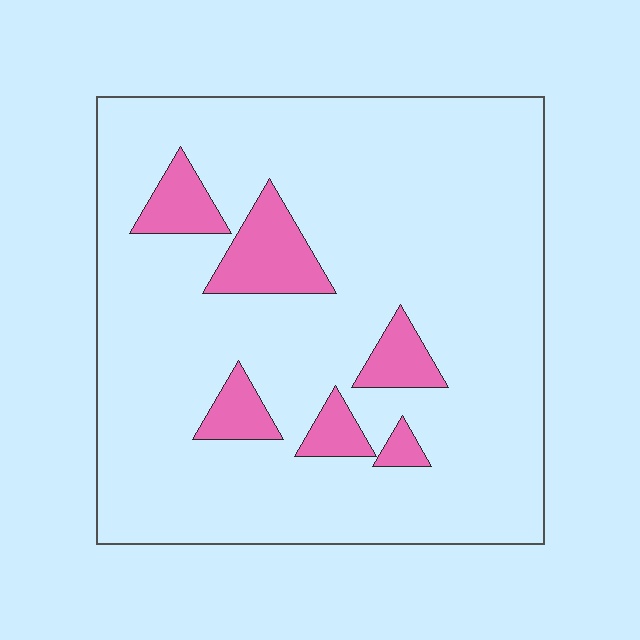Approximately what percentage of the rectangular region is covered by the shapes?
Approximately 10%.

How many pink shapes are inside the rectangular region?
6.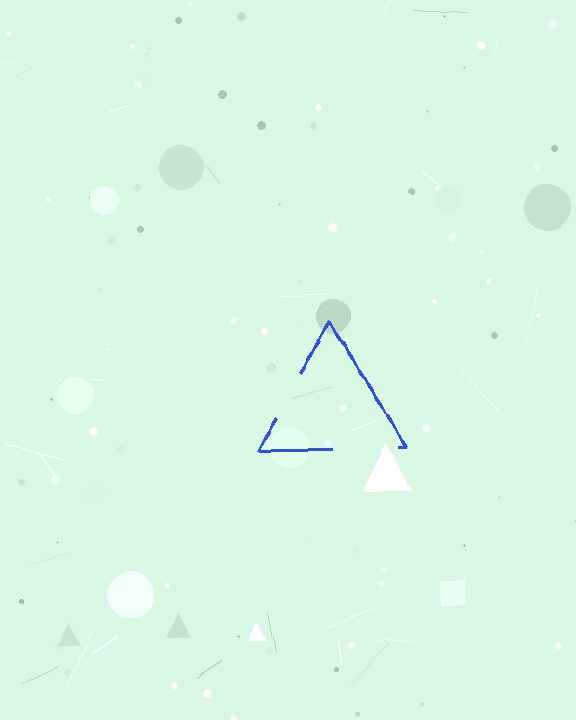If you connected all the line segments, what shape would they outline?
They would outline a triangle.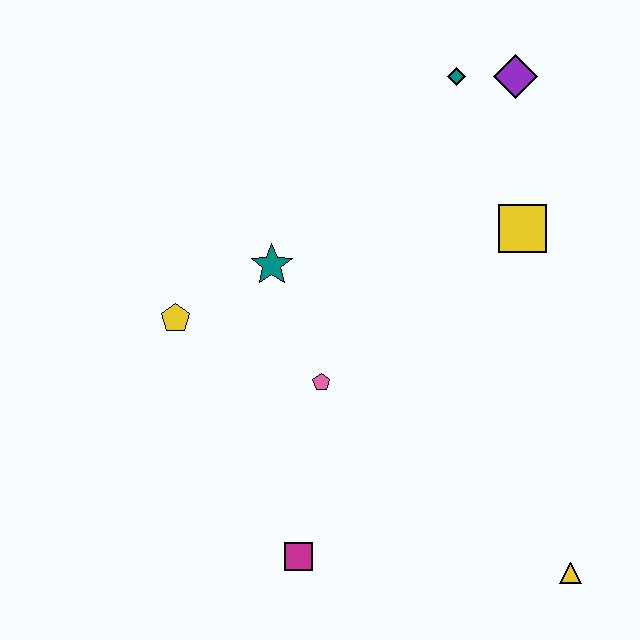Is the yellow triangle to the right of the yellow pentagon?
Yes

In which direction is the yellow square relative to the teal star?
The yellow square is to the right of the teal star.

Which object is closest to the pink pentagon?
The teal star is closest to the pink pentagon.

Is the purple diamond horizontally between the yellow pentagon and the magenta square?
No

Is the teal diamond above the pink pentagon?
Yes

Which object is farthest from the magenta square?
The purple diamond is farthest from the magenta square.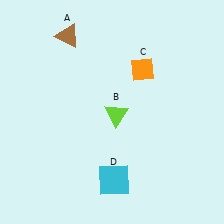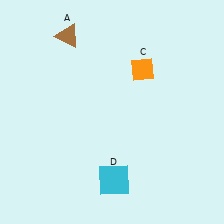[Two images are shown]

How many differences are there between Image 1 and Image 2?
There is 1 difference between the two images.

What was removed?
The lime triangle (B) was removed in Image 2.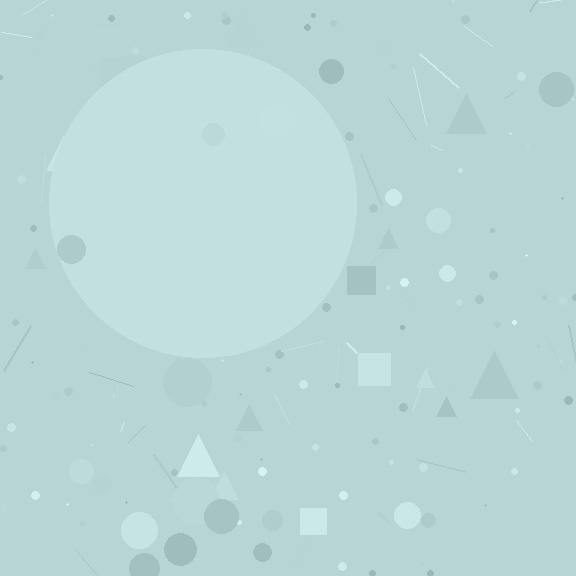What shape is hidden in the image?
A circle is hidden in the image.